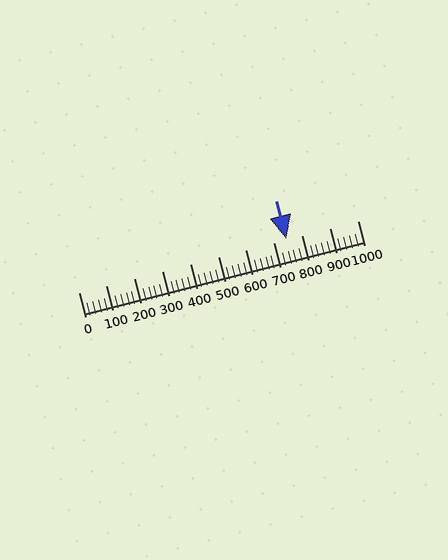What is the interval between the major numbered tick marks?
The major tick marks are spaced 100 units apart.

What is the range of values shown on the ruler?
The ruler shows values from 0 to 1000.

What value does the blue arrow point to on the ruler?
The blue arrow points to approximately 746.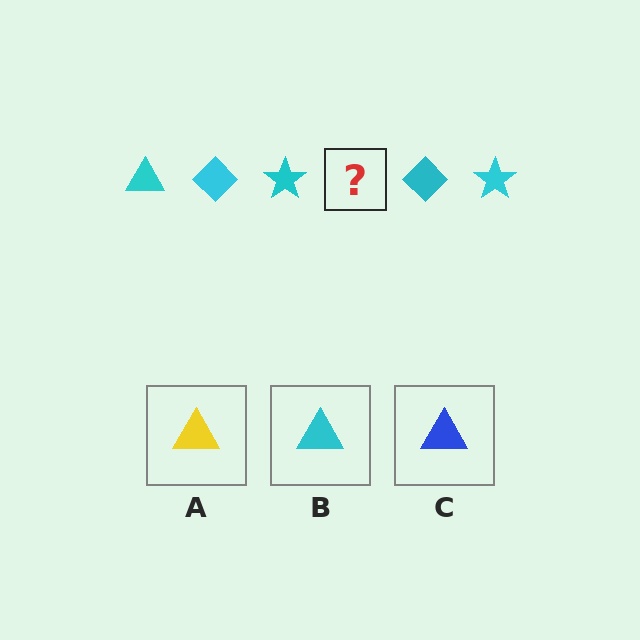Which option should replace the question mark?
Option B.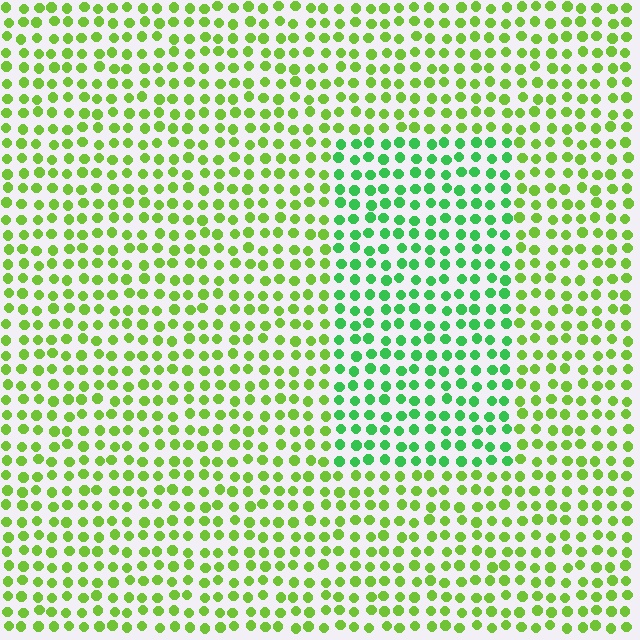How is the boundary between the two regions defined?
The boundary is defined purely by a slight shift in hue (about 36 degrees). Spacing, size, and orientation are identical on both sides.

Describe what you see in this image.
The image is filled with small lime elements in a uniform arrangement. A rectangle-shaped region is visible where the elements are tinted to a slightly different hue, forming a subtle color boundary.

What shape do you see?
I see a rectangle.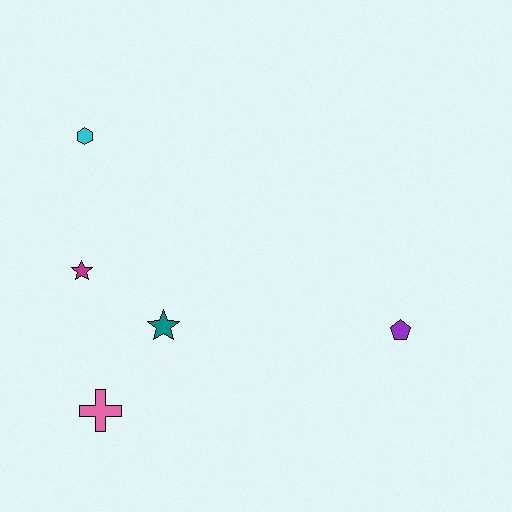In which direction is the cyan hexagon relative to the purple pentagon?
The cyan hexagon is to the left of the purple pentagon.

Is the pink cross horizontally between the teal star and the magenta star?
Yes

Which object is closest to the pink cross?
The teal star is closest to the pink cross.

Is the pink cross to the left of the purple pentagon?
Yes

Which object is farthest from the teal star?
The purple pentagon is farthest from the teal star.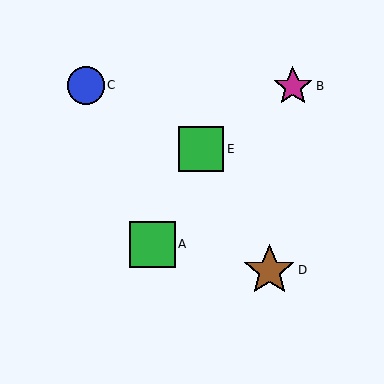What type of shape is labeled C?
Shape C is a blue circle.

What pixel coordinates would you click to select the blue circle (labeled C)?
Click at (86, 85) to select the blue circle C.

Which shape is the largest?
The brown star (labeled D) is the largest.